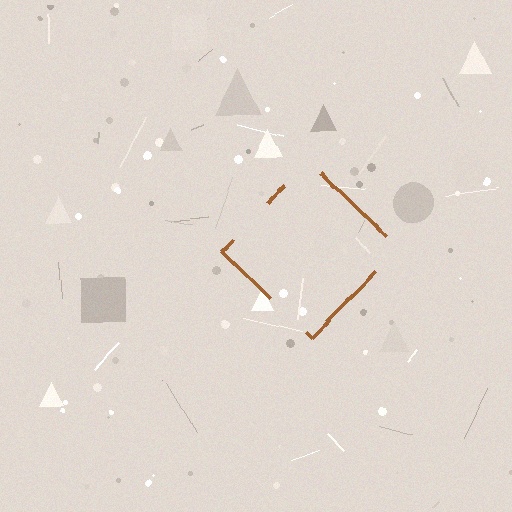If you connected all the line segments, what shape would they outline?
They would outline a diamond.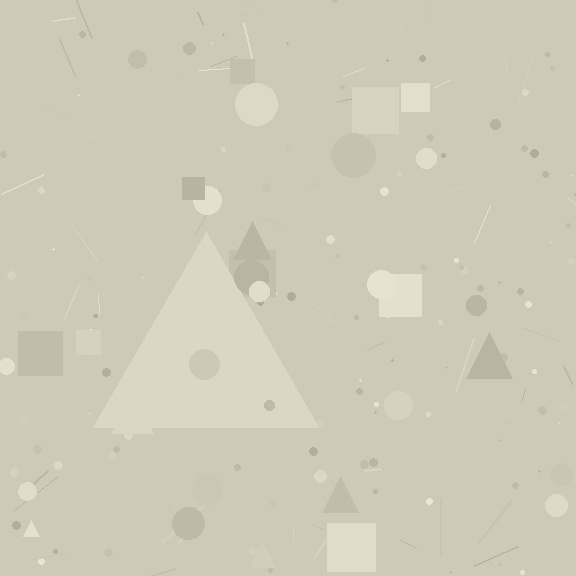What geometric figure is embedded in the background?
A triangle is embedded in the background.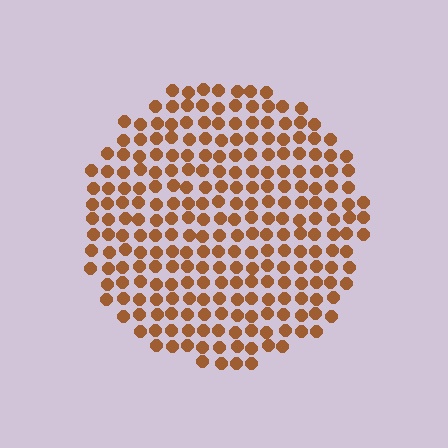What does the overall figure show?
The overall figure shows a circle.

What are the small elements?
The small elements are circles.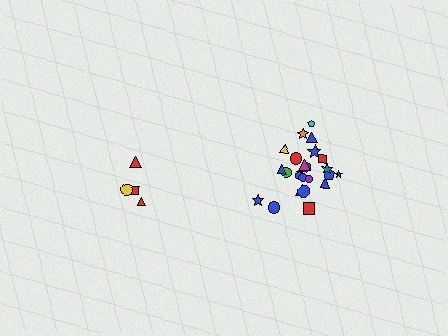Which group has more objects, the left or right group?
The right group.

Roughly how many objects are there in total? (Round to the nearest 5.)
Roughly 30 objects in total.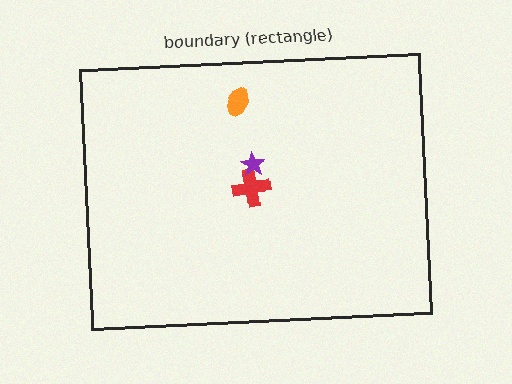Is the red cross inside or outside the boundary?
Inside.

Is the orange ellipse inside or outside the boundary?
Inside.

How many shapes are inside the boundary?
3 inside, 0 outside.